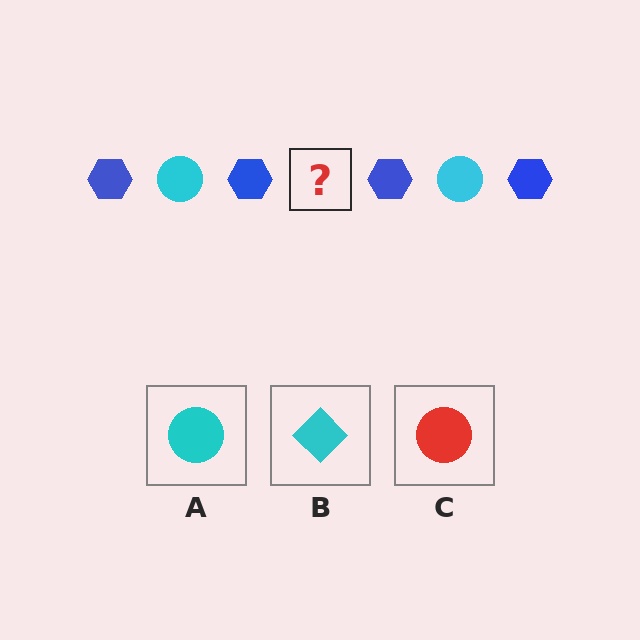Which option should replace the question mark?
Option A.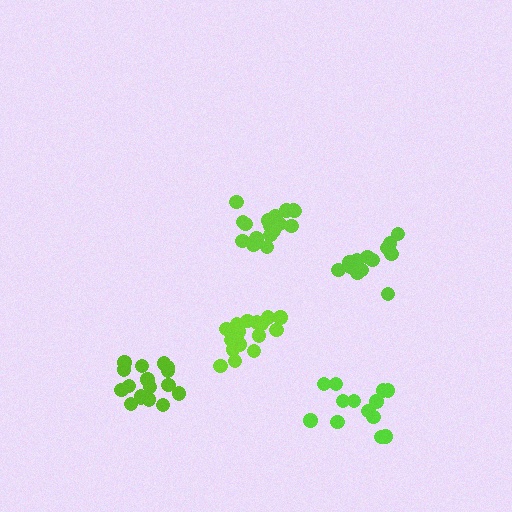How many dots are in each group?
Group 1: 13 dots, Group 2: 13 dots, Group 3: 17 dots, Group 4: 17 dots, Group 5: 18 dots (78 total).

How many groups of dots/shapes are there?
There are 5 groups.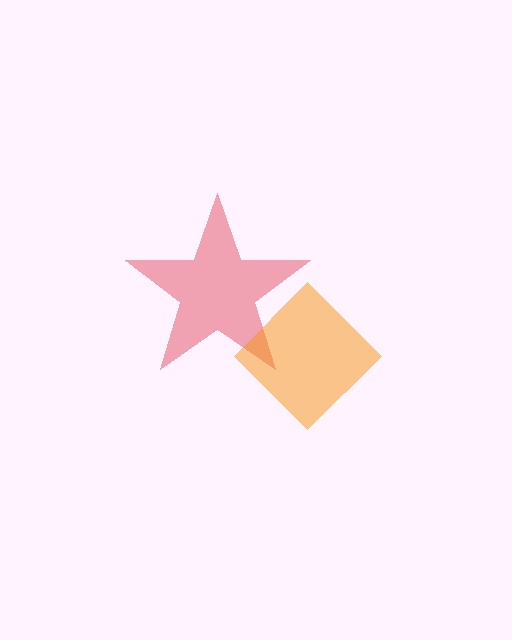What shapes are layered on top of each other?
The layered shapes are: a red star, an orange diamond.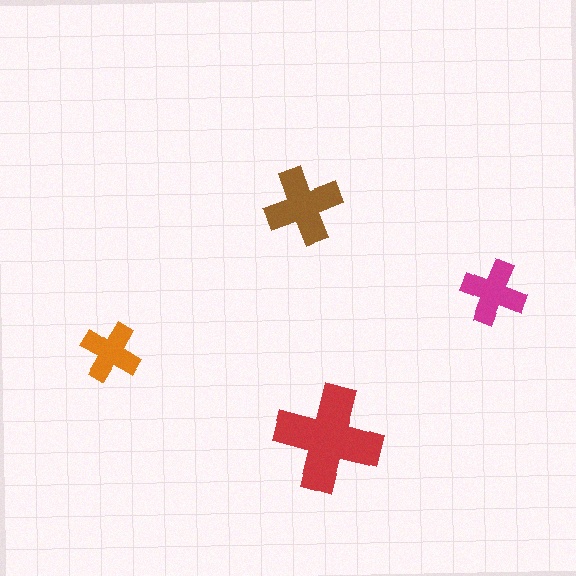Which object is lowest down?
The red cross is bottommost.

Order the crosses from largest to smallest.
the red one, the brown one, the magenta one, the orange one.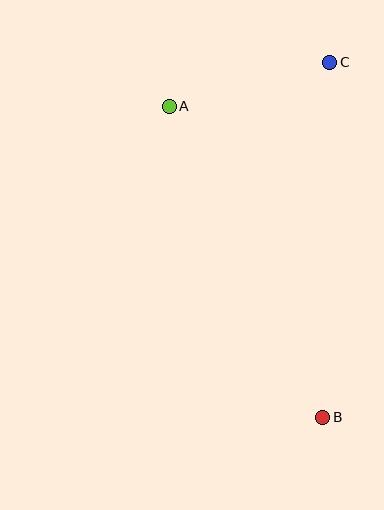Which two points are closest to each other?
Points A and C are closest to each other.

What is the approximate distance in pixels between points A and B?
The distance between A and B is approximately 347 pixels.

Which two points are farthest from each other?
Points B and C are farthest from each other.